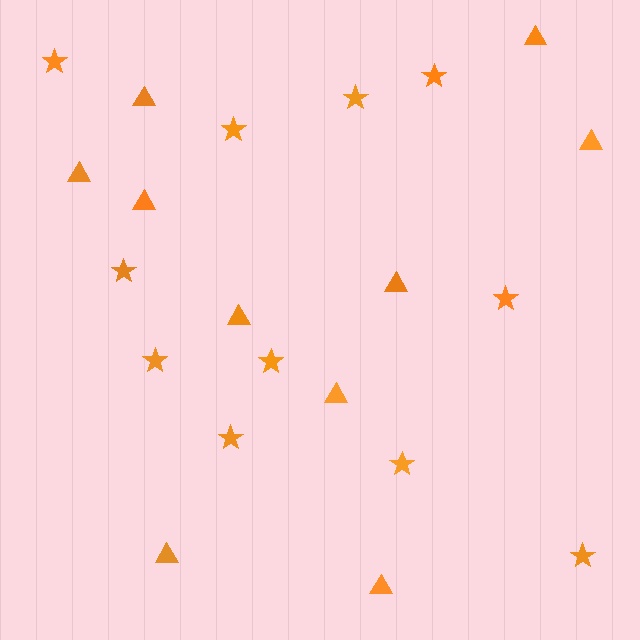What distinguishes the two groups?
There are 2 groups: one group of triangles (10) and one group of stars (11).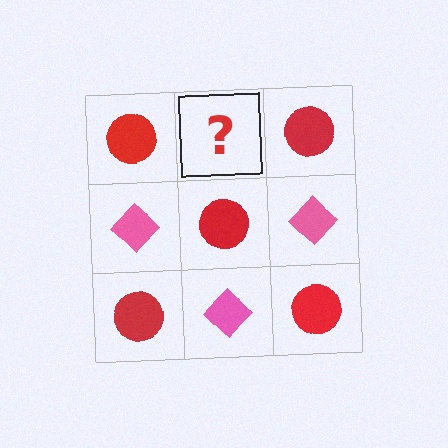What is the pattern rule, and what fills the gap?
The rule is that it alternates red circle and pink diamond in a checkerboard pattern. The gap should be filled with a pink diamond.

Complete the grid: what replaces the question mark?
The question mark should be replaced with a pink diamond.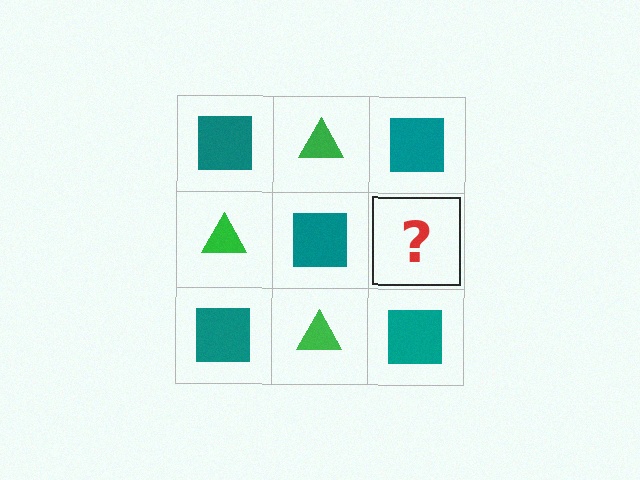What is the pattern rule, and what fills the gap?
The rule is that it alternates teal square and green triangle in a checkerboard pattern. The gap should be filled with a green triangle.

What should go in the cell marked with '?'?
The missing cell should contain a green triangle.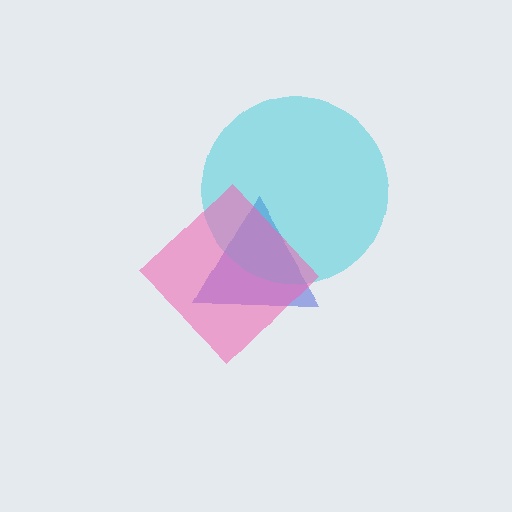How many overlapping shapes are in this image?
There are 3 overlapping shapes in the image.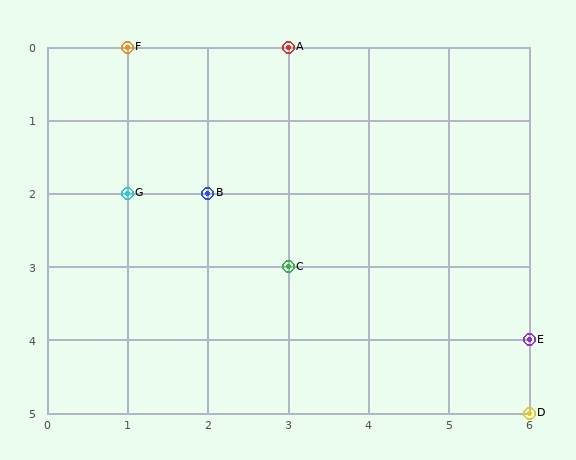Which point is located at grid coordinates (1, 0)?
Point F is at (1, 0).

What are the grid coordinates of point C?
Point C is at grid coordinates (3, 3).